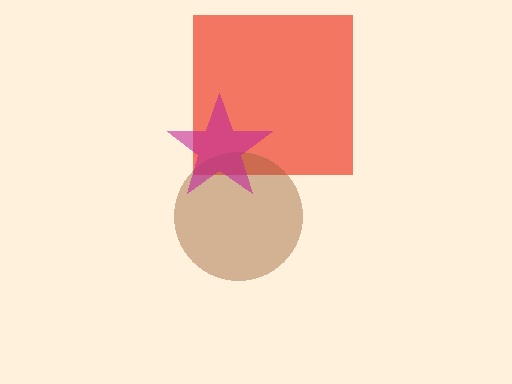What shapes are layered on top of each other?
The layered shapes are: a red square, a brown circle, a magenta star.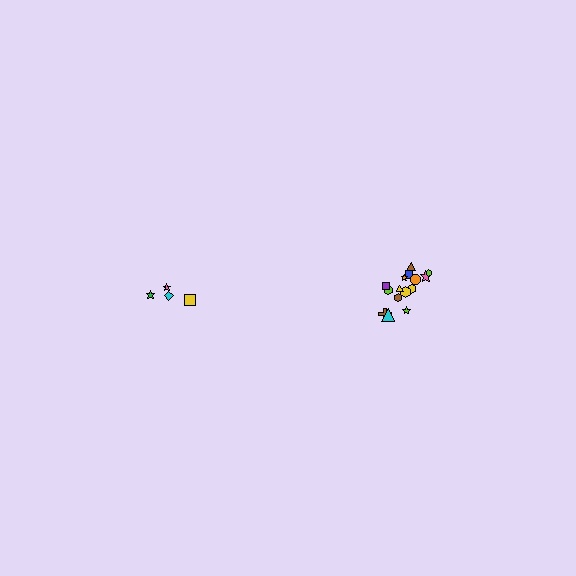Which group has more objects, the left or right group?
The right group.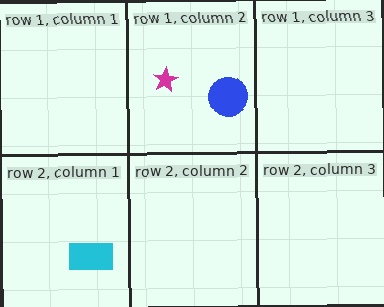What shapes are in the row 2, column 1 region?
The cyan rectangle.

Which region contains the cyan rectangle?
The row 2, column 1 region.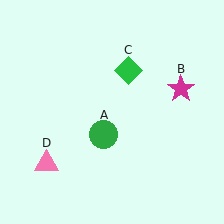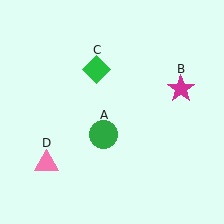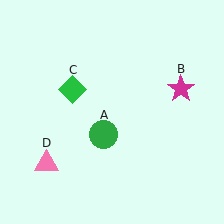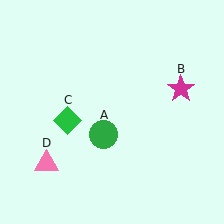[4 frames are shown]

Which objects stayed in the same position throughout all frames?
Green circle (object A) and magenta star (object B) and pink triangle (object D) remained stationary.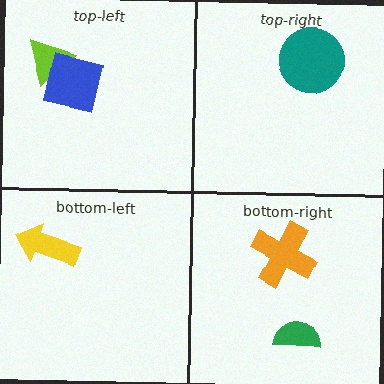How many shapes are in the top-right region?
1.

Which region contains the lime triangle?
The top-left region.